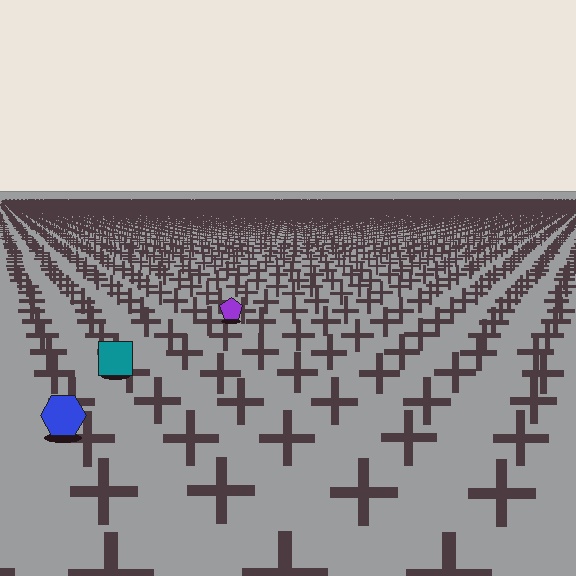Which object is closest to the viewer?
The blue hexagon is closest. The texture marks near it are larger and more spread out.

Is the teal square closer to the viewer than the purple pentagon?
Yes. The teal square is closer — you can tell from the texture gradient: the ground texture is coarser near it.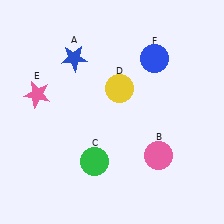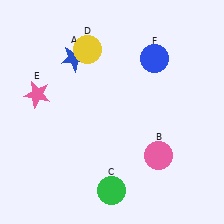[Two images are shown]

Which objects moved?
The objects that moved are: the green circle (C), the yellow circle (D).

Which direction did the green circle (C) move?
The green circle (C) moved down.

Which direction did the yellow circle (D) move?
The yellow circle (D) moved up.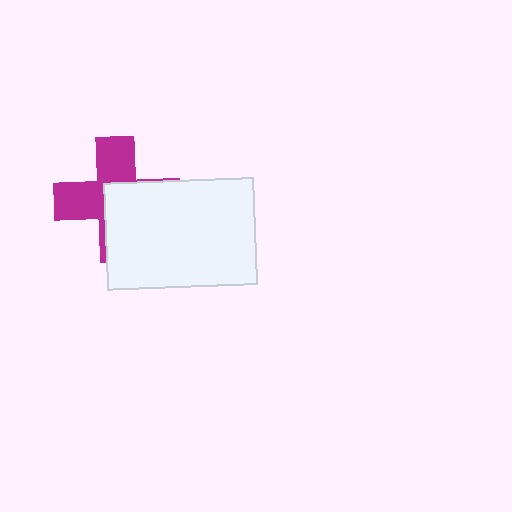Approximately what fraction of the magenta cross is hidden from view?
Roughly 51% of the magenta cross is hidden behind the white rectangle.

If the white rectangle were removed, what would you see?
You would see the complete magenta cross.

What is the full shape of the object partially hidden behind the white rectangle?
The partially hidden object is a magenta cross.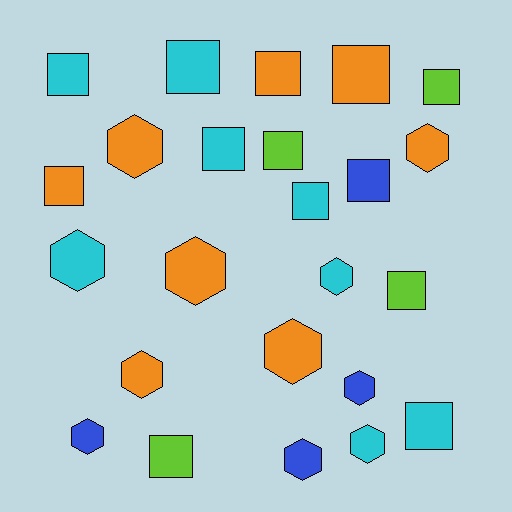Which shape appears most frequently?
Square, with 13 objects.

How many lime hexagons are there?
There are no lime hexagons.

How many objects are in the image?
There are 24 objects.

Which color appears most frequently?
Orange, with 8 objects.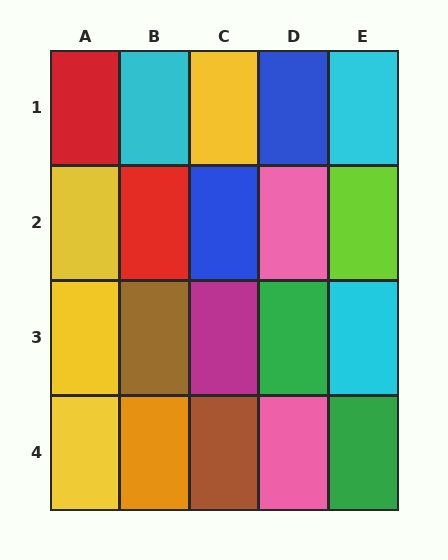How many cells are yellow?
4 cells are yellow.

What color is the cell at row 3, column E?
Cyan.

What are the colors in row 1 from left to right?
Red, cyan, yellow, blue, cyan.